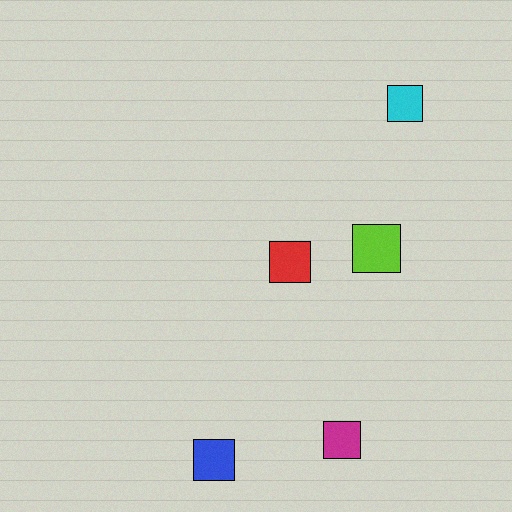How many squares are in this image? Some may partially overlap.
There are 5 squares.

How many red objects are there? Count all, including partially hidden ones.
There is 1 red object.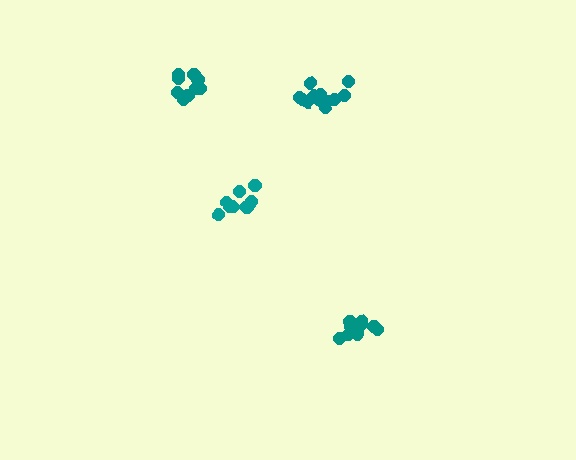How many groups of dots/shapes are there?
There are 4 groups.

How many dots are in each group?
Group 1: 12 dots, Group 2: 9 dots, Group 3: 8 dots, Group 4: 9 dots (38 total).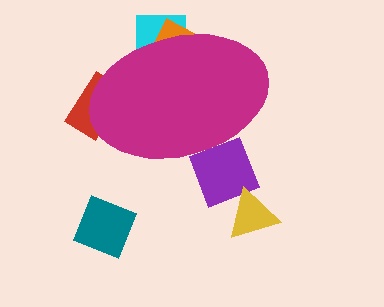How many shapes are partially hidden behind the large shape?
4 shapes are partially hidden.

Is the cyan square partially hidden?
Yes, the cyan square is partially hidden behind the magenta ellipse.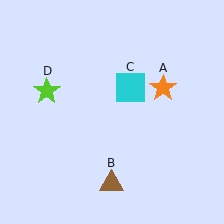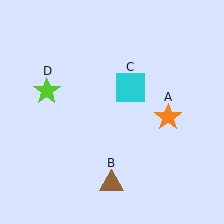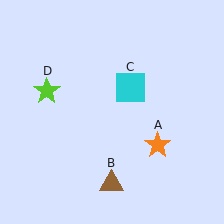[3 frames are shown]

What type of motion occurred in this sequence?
The orange star (object A) rotated clockwise around the center of the scene.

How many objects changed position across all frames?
1 object changed position: orange star (object A).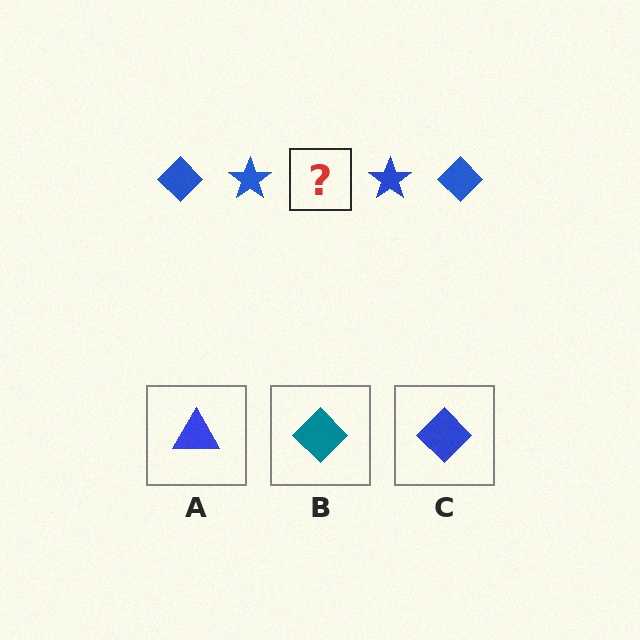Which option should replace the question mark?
Option C.